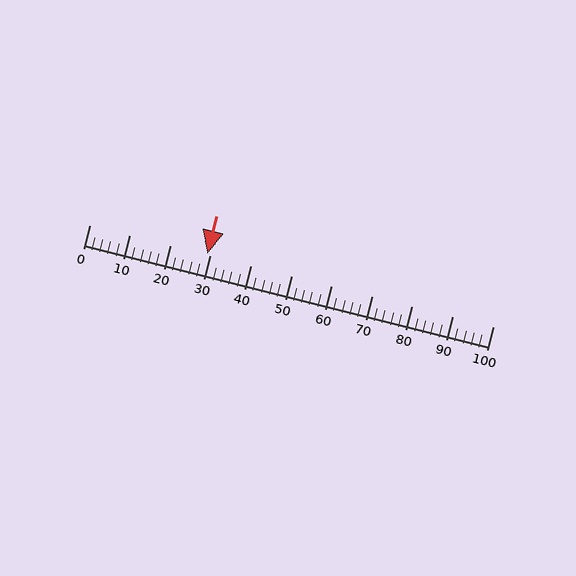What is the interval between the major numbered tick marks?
The major tick marks are spaced 10 units apart.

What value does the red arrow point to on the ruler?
The red arrow points to approximately 29.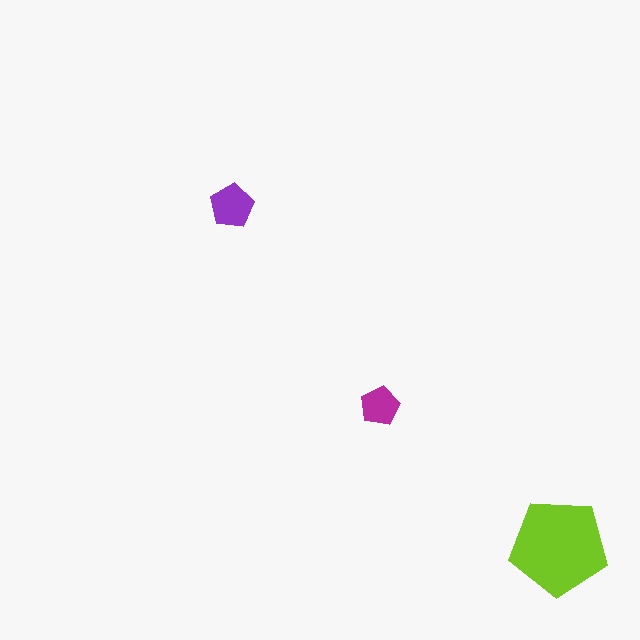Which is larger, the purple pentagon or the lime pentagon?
The lime one.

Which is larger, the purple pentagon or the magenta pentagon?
The purple one.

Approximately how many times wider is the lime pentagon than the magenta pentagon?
About 2.5 times wider.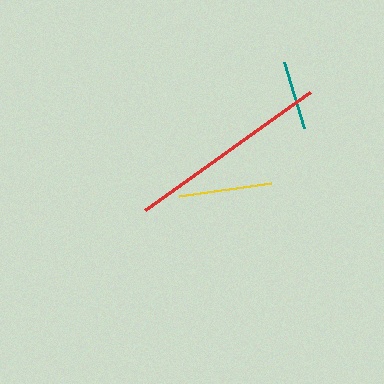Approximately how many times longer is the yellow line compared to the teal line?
The yellow line is approximately 1.4 times the length of the teal line.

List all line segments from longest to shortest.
From longest to shortest: red, yellow, teal.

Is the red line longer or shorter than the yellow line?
The red line is longer than the yellow line.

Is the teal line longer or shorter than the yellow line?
The yellow line is longer than the teal line.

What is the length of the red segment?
The red segment is approximately 203 pixels long.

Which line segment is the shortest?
The teal line is the shortest at approximately 69 pixels.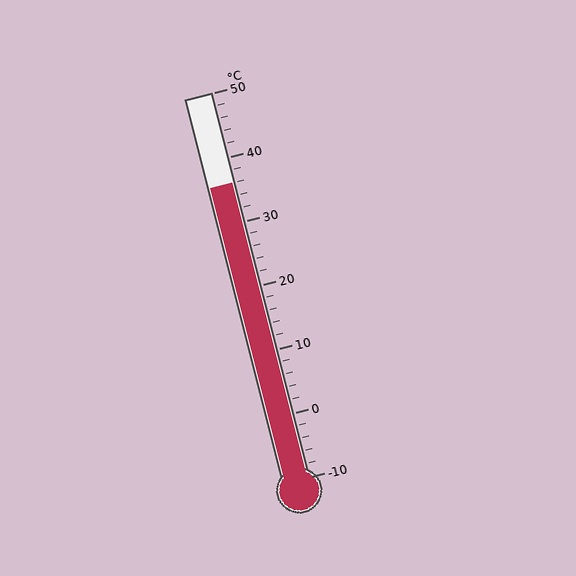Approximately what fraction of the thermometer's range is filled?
The thermometer is filled to approximately 75% of its range.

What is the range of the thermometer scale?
The thermometer scale ranges from -10°C to 50°C.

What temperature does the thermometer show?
The thermometer shows approximately 36°C.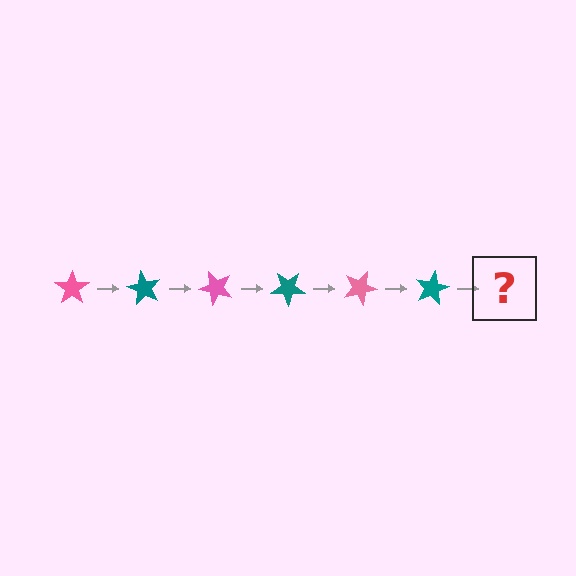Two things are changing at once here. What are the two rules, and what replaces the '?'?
The two rules are that it rotates 60 degrees each step and the color cycles through pink and teal. The '?' should be a pink star, rotated 360 degrees from the start.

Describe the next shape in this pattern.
It should be a pink star, rotated 360 degrees from the start.